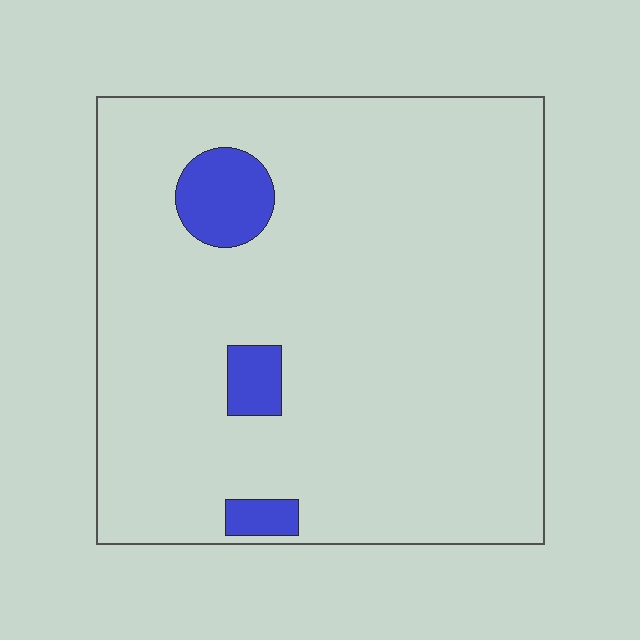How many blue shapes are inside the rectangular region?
3.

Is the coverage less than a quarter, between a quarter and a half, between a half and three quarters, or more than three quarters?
Less than a quarter.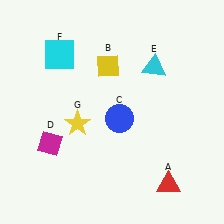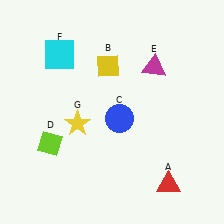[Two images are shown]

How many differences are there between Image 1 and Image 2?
There are 2 differences between the two images.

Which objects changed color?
D changed from magenta to lime. E changed from cyan to magenta.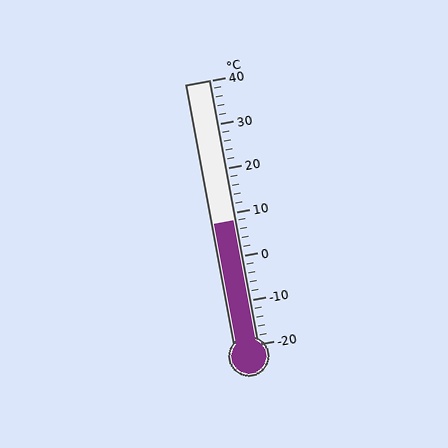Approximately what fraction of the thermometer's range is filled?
The thermometer is filled to approximately 45% of its range.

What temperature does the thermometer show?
The thermometer shows approximately 8°C.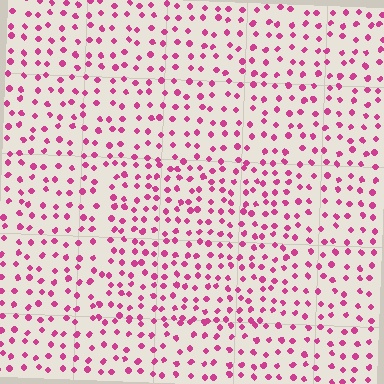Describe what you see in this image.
The image contains small magenta elements arranged at two different densities. A rectangle-shaped region is visible where the elements are more densely packed than the surrounding area.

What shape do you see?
I see a rectangle.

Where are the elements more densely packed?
The elements are more densely packed inside the rectangle boundary.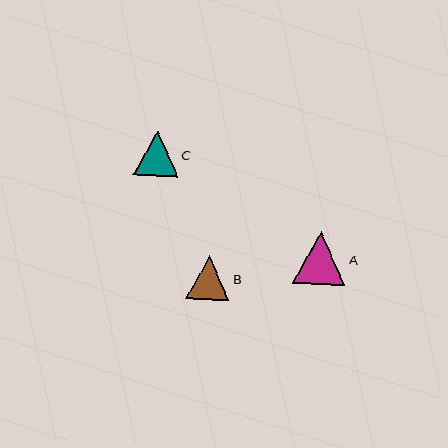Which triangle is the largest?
Triangle A is the largest with a size of approximately 53 pixels.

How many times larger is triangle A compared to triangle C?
Triangle A is approximately 1.2 times the size of triangle C.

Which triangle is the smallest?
Triangle B is the smallest with a size of approximately 44 pixels.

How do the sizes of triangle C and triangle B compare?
Triangle C and triangle B are approximately the same size.